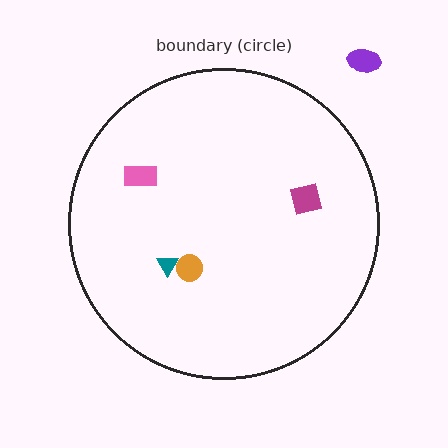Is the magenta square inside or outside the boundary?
Inside.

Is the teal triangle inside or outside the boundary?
Inside.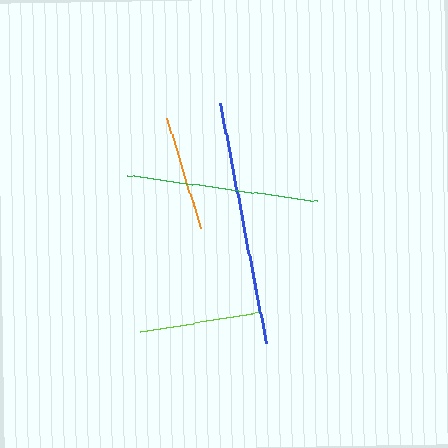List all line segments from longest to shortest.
From longest to shortest: blue, green, lime, orange.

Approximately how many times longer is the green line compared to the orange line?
The green line is approximately 1.7 times the length of the orange line.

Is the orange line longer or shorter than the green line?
The green line is longer than the orange line.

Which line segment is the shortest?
The orange line is the shortest at approximately 115 pixels.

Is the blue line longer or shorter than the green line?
The blue line is longer than the green line.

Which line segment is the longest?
The blue line is the longest at approximately 244 pixels.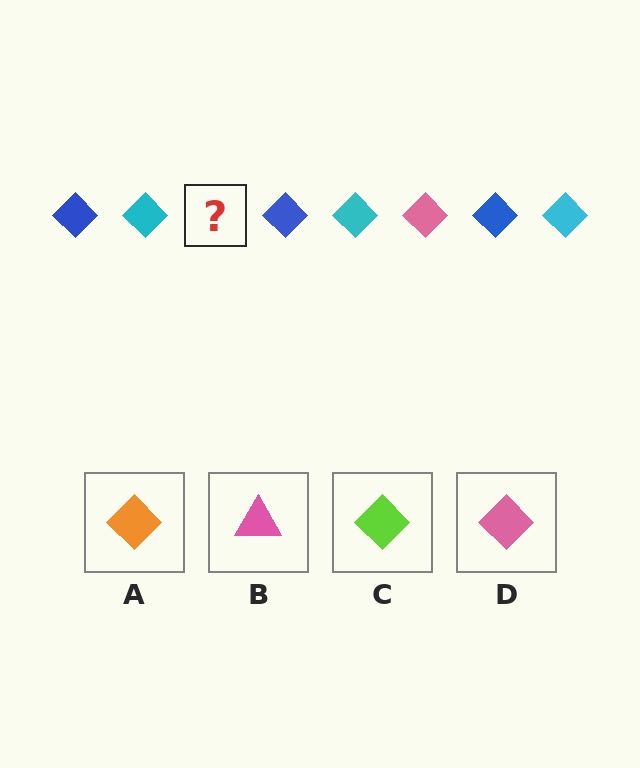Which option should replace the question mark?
Option D.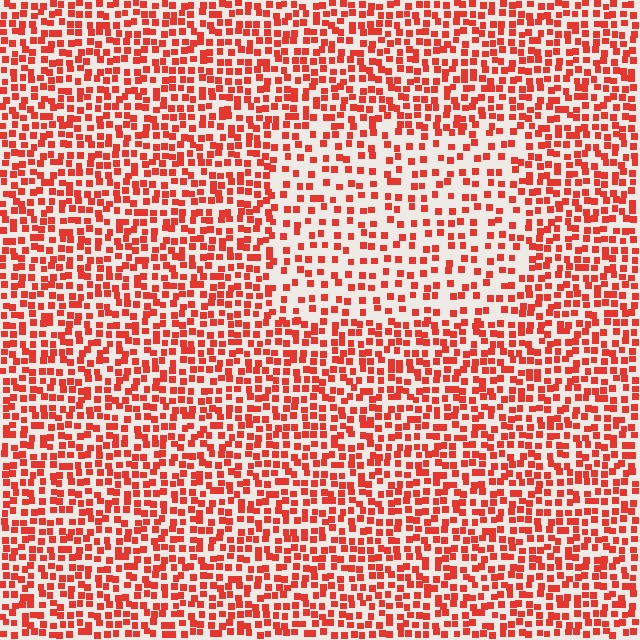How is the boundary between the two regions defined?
The boundary is defined by a change in element density (approximately 1.8x ratio). All elements are the same color, size, and shape.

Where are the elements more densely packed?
The elements are more densely packed outside the rectangle boundary.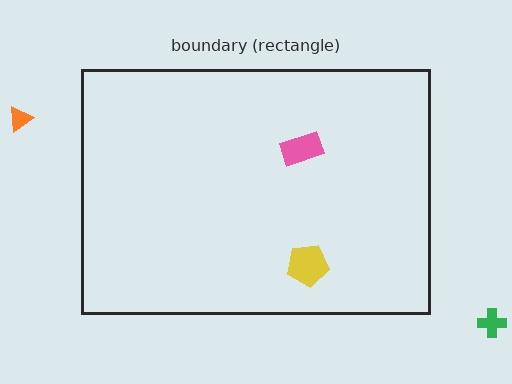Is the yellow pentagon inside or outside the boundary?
Inside.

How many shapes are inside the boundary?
2 inside, 2 outside.